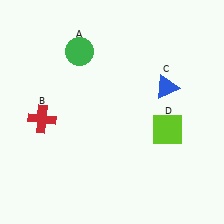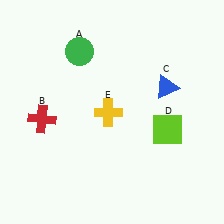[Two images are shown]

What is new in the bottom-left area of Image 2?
A yellow cross (E) was added in the bottom-left area of Image 2.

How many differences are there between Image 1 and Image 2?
There is 1 difference between the two images.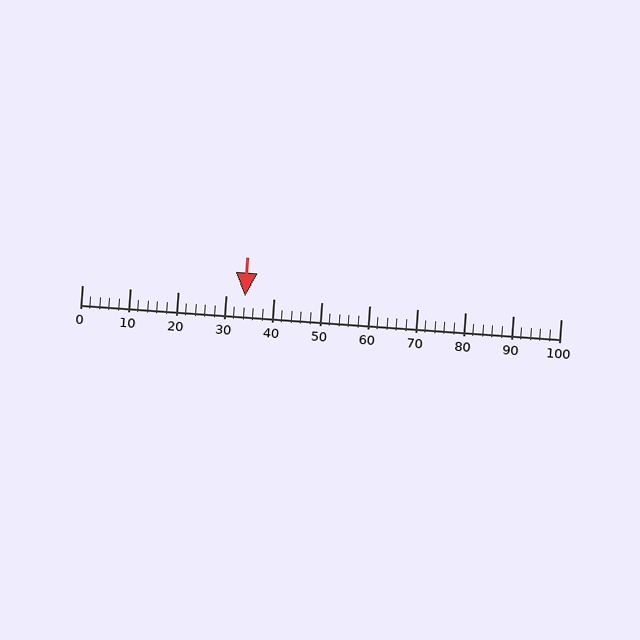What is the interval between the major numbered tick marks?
The major tick marks are spaced 10 units apart.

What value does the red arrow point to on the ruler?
The red arrow points to approximately 34.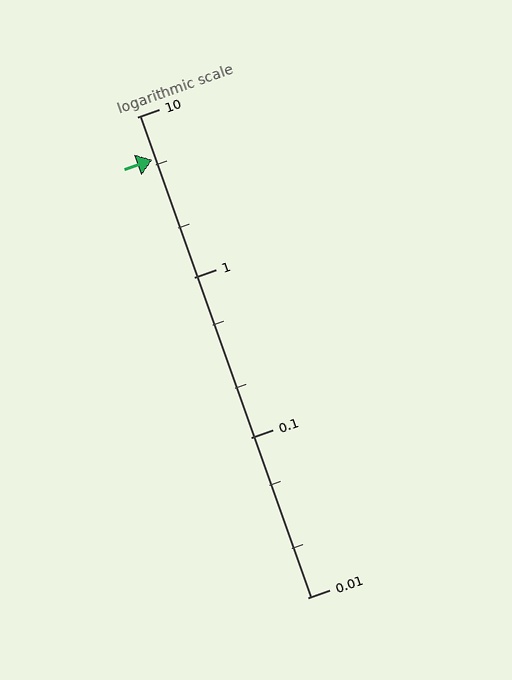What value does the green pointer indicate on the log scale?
The pointer indicates approximately 5.4.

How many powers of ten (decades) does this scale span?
The scale spans 3 decades, from 0.01 to 10.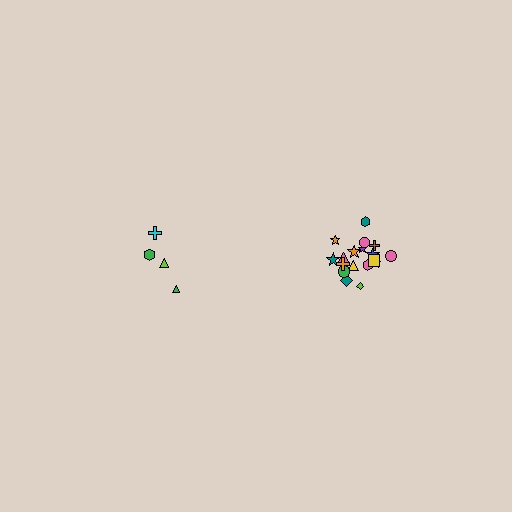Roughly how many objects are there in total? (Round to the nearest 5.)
Roughly 20 objects in total.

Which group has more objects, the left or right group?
The right group.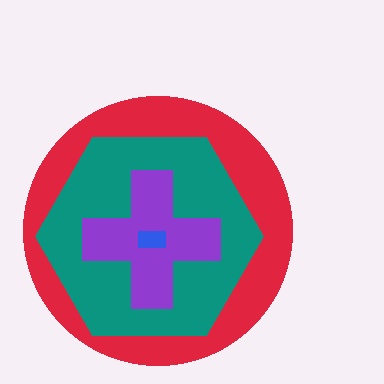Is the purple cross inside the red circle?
Yes.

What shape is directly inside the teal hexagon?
The purple cross.